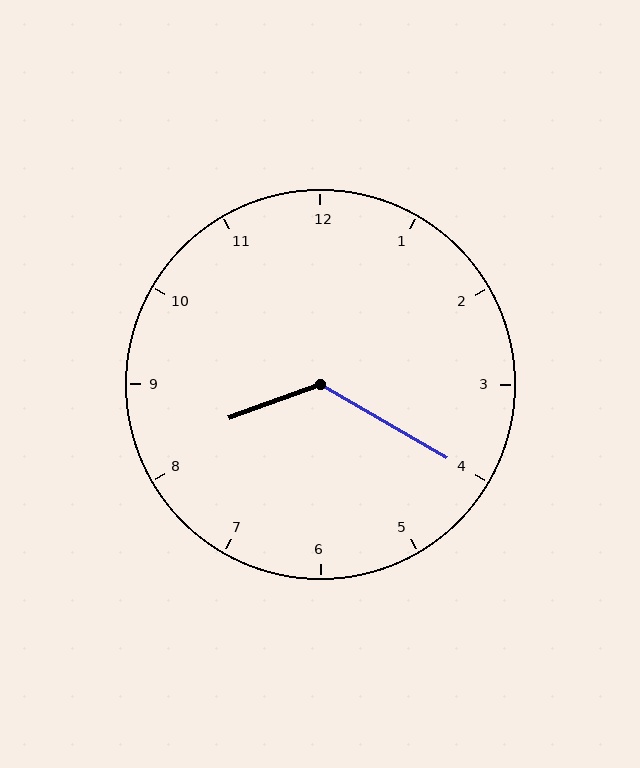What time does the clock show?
8:20.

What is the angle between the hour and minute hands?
Approximately 130 degrees.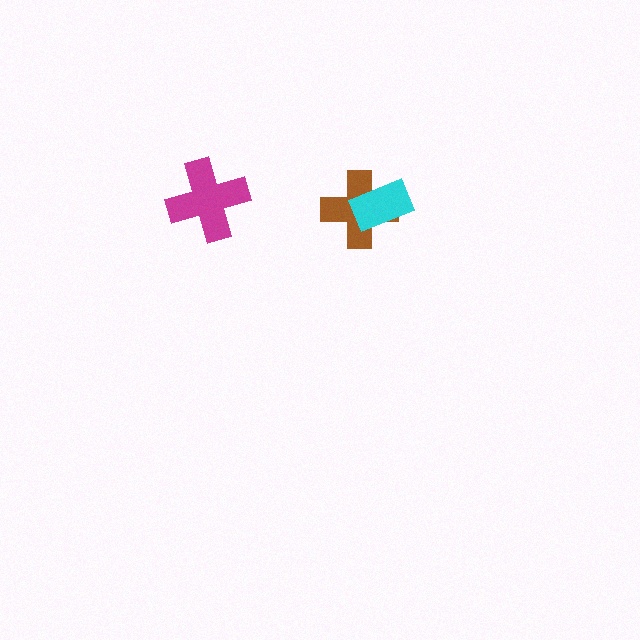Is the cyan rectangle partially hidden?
No, no other shape covers it.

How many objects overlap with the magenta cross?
0 objects overlap with the magenta cross.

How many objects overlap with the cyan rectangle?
1 object overlaps with the cyan rectangle.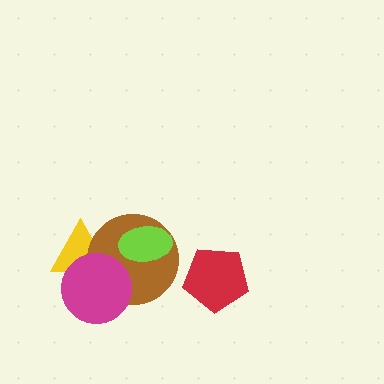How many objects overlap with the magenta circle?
2 objects overlap with the magenta circle.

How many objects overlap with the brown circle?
3 objects overlap with the brown circle.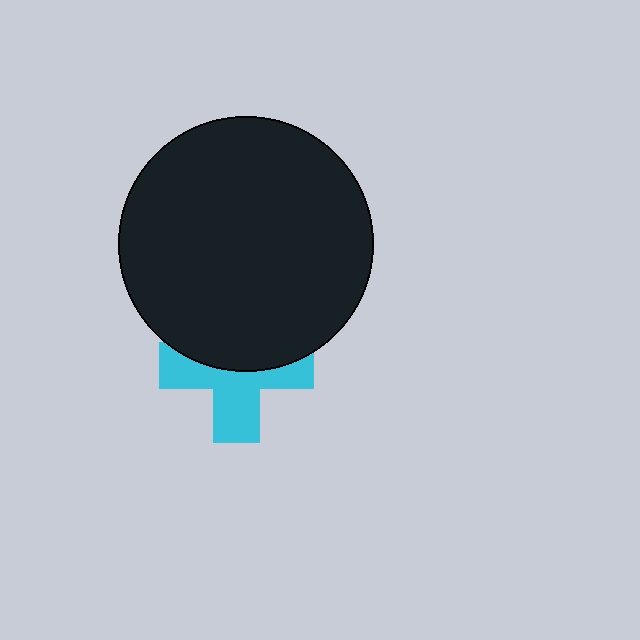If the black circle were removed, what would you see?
You would see the complete cyan cross.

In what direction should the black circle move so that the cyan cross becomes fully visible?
The black circle should move up. That is the shortest direction to clear the overlap and leave the cyan cross fully visible.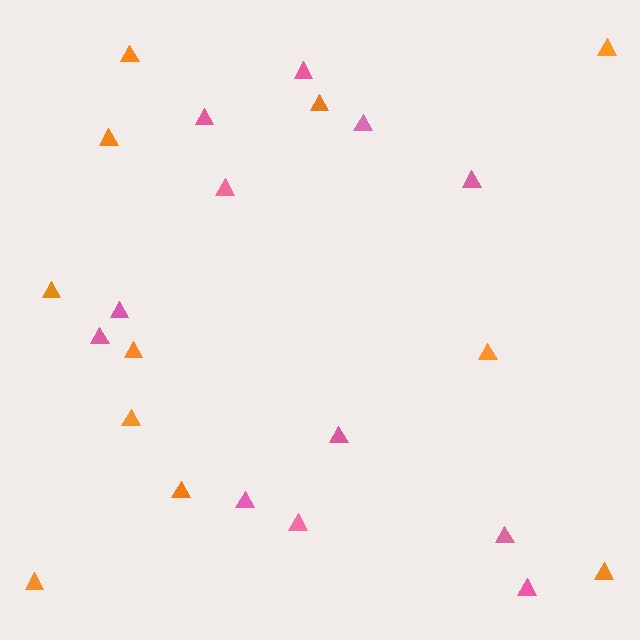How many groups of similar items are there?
There are 2 groups: one group of pink triangles (12) and one group of orange triangles (11).